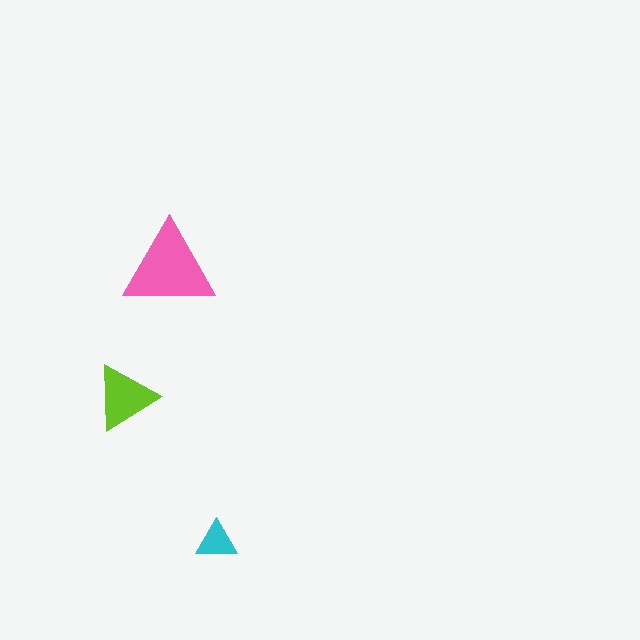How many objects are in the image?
There are 3 objects in the image.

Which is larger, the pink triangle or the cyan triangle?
The pink one.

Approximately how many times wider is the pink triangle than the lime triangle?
About 1.5 times wider.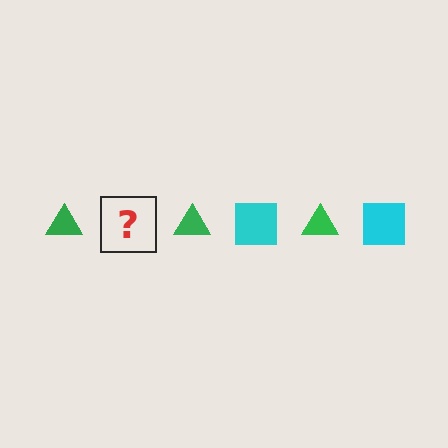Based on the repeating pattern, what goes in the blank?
The blank should be a cyan square.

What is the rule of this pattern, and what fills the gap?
The rule is that the pattern alternates between green triangle and cyan square. The gap should be filled with a cyan square.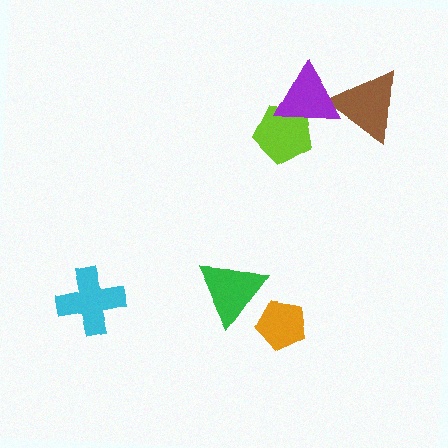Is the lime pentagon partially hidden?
Yes, it is partially covered by another shape.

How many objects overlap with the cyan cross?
0 objects overlap with the cyan cross.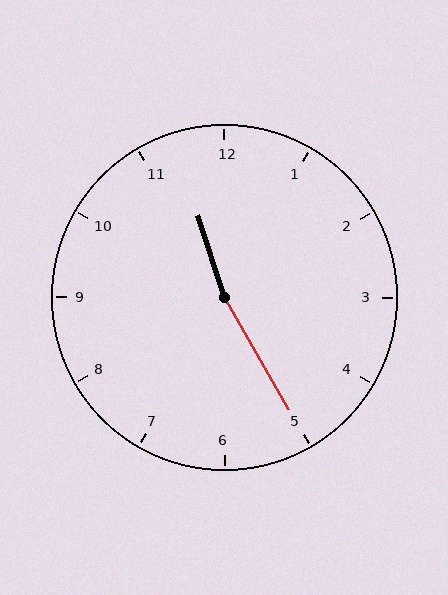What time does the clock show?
11:25.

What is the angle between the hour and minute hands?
Approximately 168 degrees.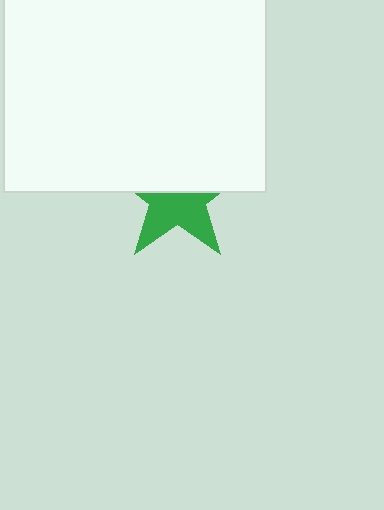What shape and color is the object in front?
The object in front is a white rectangle.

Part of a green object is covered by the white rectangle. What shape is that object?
It is a star.